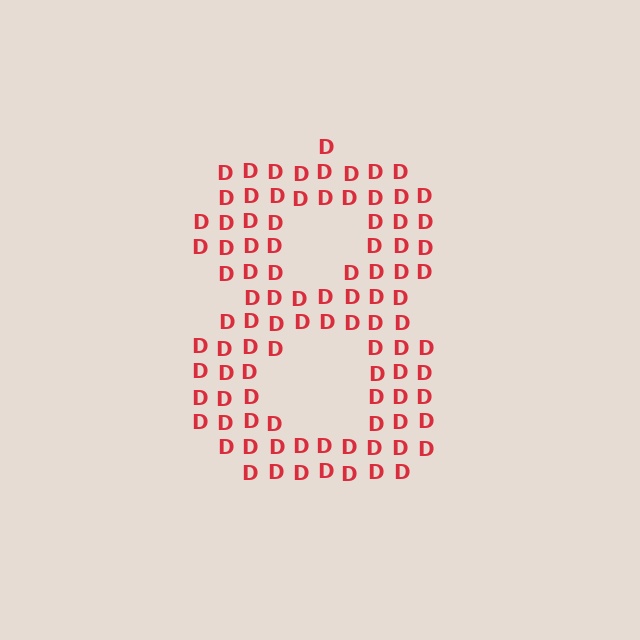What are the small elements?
The small elements are letter D's.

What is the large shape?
The large shape is the digit 8.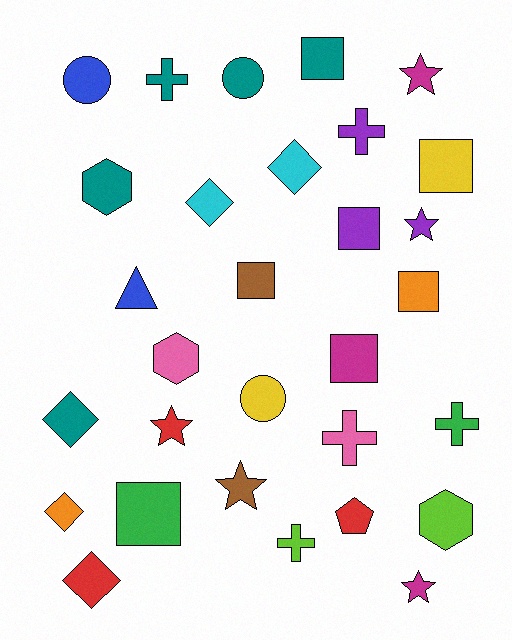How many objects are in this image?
There are 30 objects.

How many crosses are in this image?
There are 5 crosses.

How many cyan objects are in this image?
There are 2 cyan objects.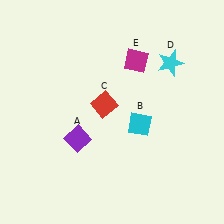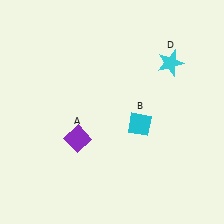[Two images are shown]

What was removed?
The magenta diamond (E), the red diamond (C) were removed in Image 2.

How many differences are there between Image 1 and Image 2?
There are 2 differences between the two images.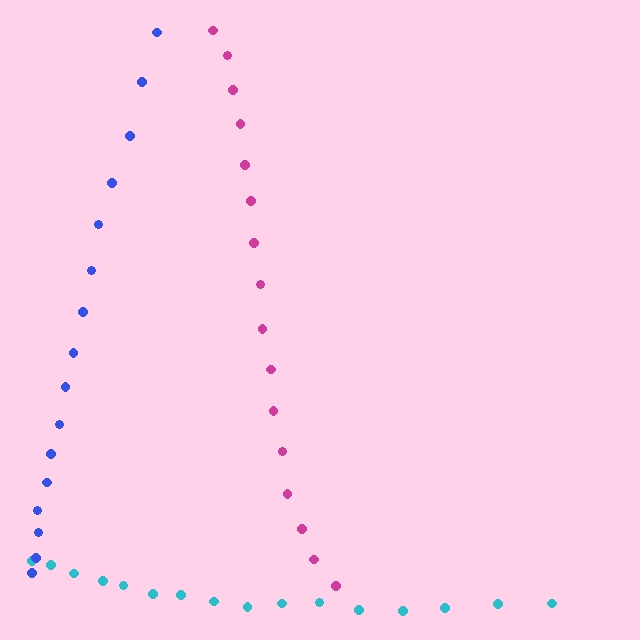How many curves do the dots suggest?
There are 3 distinct paths.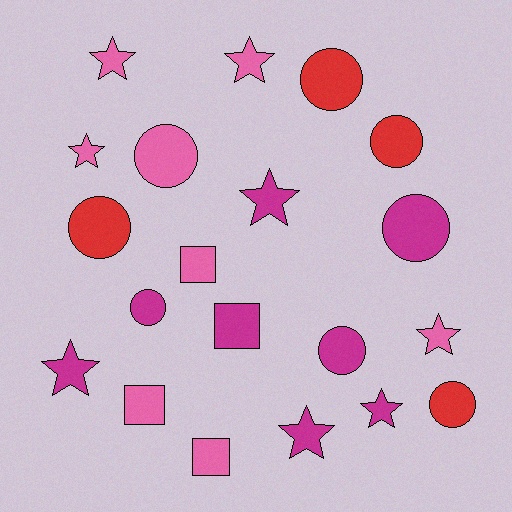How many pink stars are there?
There are 4 pink stars.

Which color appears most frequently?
Pink, with 8 objects.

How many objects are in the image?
There are 20 objects.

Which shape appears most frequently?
Star, with 8 objects.